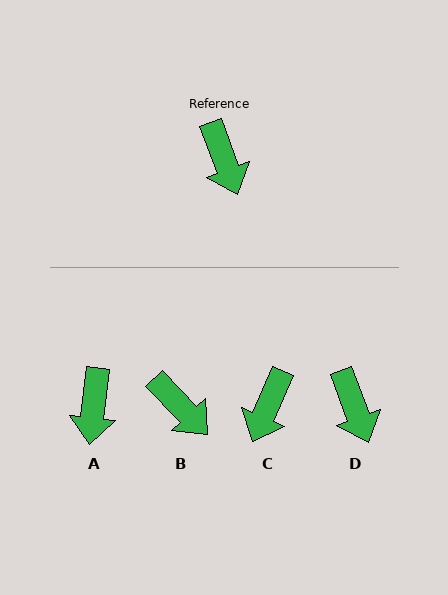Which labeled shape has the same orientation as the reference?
D.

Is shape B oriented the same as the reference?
No, it is off by about 23 degrees.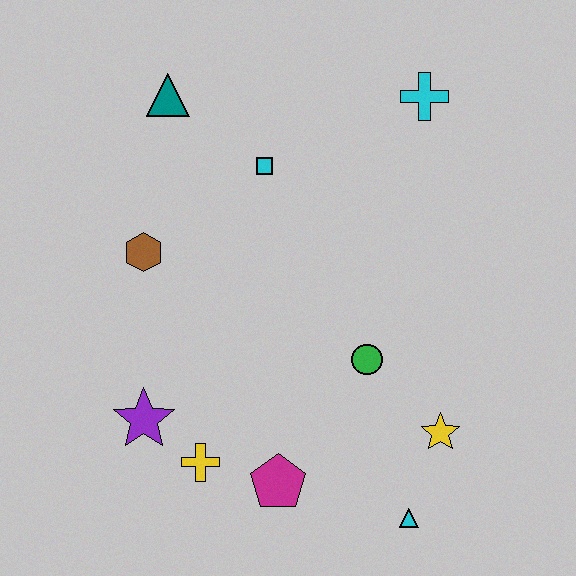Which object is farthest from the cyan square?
The cyan triangle is farthest from the cyan square.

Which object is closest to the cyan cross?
The cyan square is closest to the cyan cross.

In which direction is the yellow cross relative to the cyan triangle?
The yellow cross is to the left of the cyan triangle.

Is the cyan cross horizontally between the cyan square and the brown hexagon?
No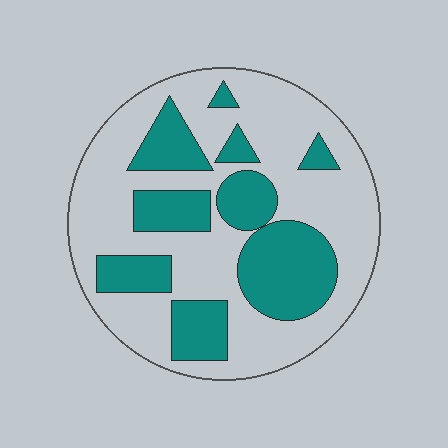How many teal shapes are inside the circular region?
9.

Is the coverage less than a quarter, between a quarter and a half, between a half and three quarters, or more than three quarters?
Between a quarter and a half.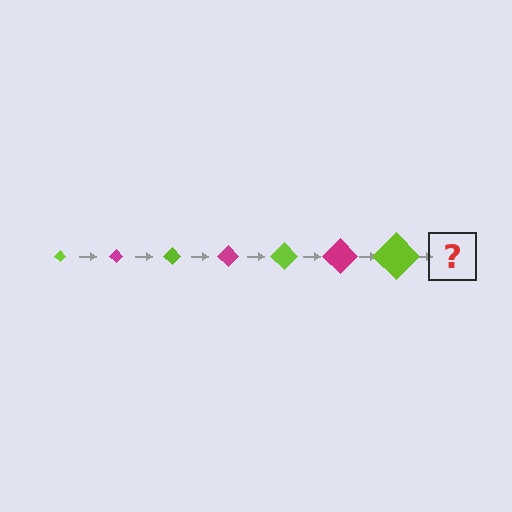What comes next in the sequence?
The next element should be a magenta diamond, larger than the previous one.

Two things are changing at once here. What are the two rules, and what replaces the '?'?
The two rules are that the diamond grows larger each step and the color cycles through lime and magenta. The '?' should be a magenta diamond, larger than the previous one.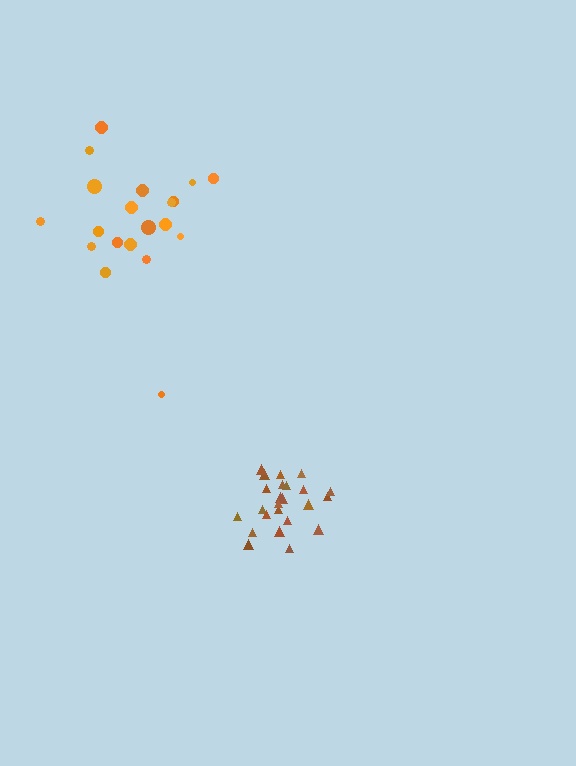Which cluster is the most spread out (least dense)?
Orange.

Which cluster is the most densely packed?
Brown.